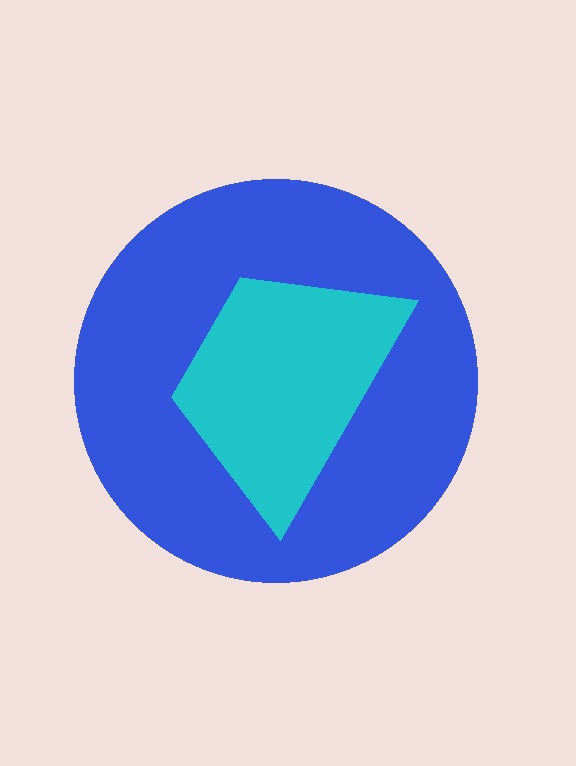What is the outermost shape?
The blue circle.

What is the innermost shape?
The cyan trapezoid.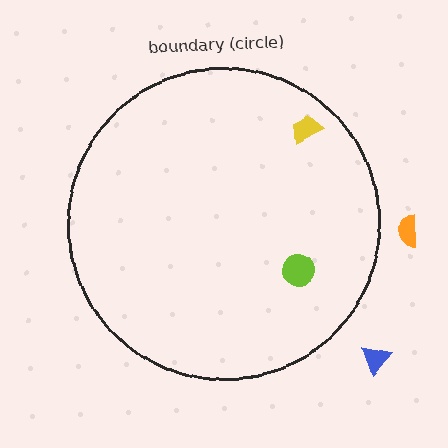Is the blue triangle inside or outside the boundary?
Outside.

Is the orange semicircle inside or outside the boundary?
Outside.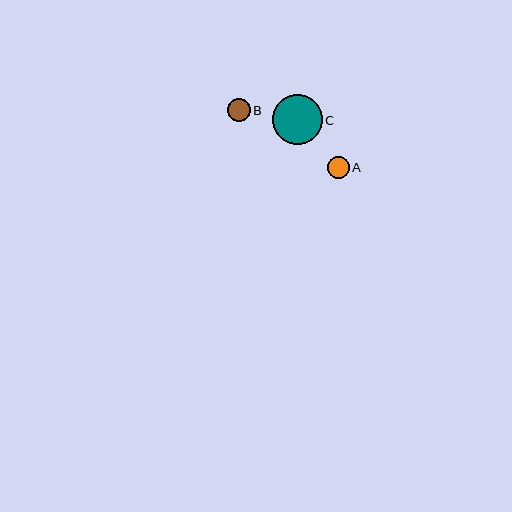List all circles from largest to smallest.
From largest to smallest: C, B, A.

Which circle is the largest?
Circle C is the largest with a size of approximately 50 pixels.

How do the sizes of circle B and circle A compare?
Circle B and circle A are approximately the same size.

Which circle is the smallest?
Circle A is the smallest with a size of approximately 22 pixels.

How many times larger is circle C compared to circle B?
Circle C is approximately 2.1 times the size of circle B.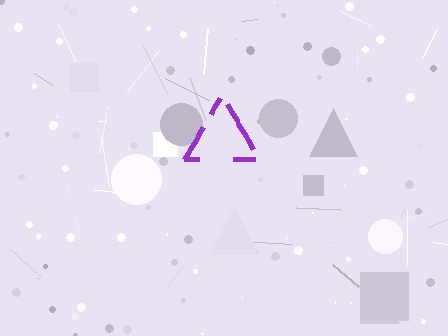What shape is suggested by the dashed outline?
The dashed outline suggests a triangle.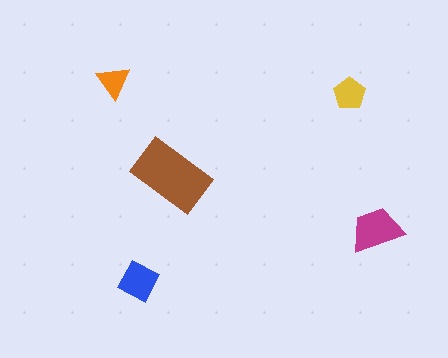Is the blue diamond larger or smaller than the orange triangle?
Larger.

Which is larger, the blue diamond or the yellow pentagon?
The blue diamond.